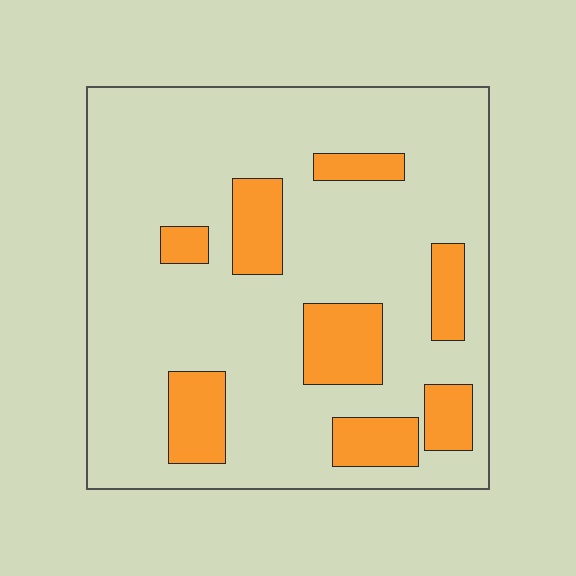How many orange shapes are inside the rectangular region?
8.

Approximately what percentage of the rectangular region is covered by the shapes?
Approximately 20%.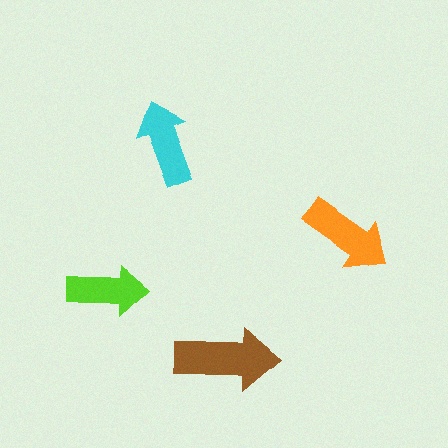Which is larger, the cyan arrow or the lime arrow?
The cyan one.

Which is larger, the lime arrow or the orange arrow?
The orange one.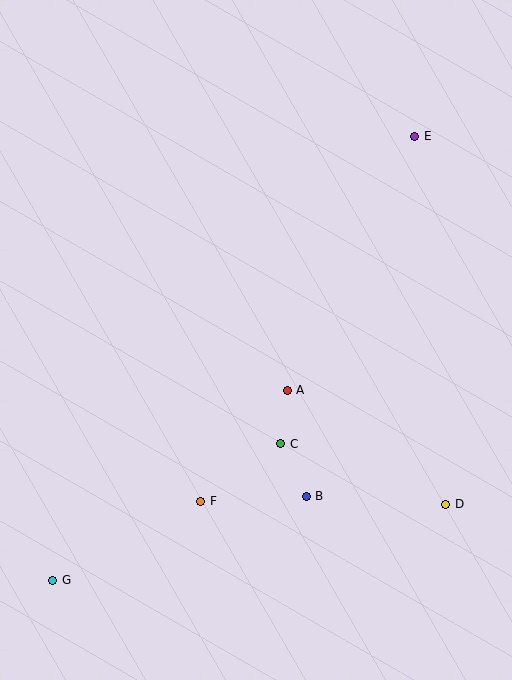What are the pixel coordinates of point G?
Point G is at (53, 580).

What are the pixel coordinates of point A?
Point A is at (287, 390).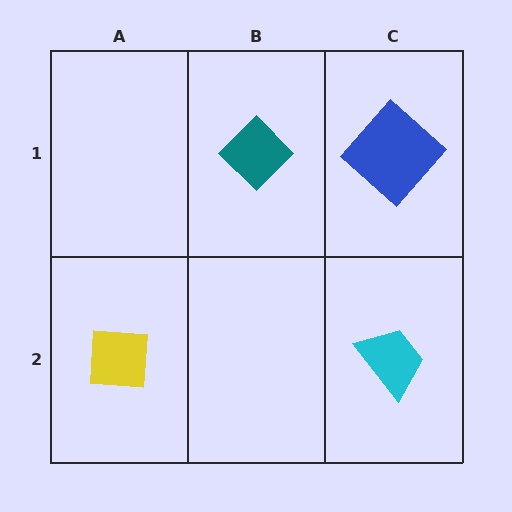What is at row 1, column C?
A blue diamond.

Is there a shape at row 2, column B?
No, that cell is empty.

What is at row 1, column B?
A teal diamond.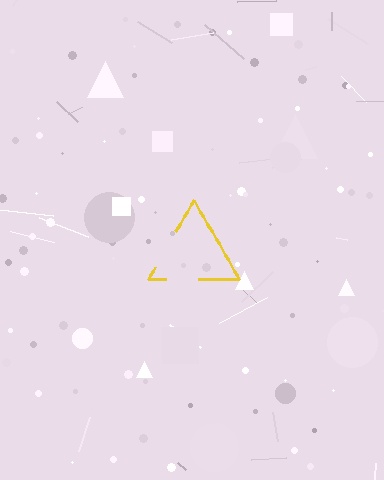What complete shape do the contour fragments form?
The contour fragments form a triangle.